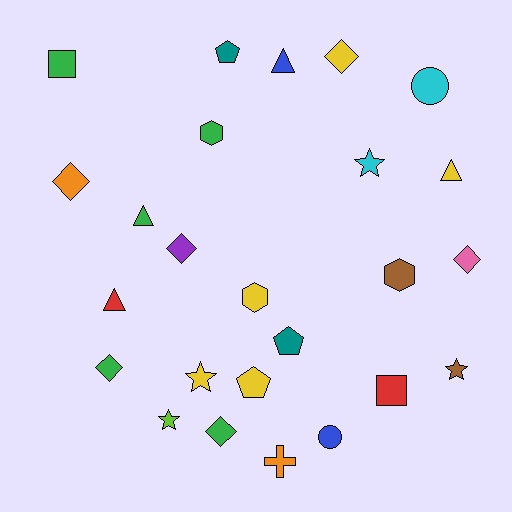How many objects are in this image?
There are 25 objects.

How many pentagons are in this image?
There are 3 pentagons.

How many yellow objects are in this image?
There are 5 yellow objects.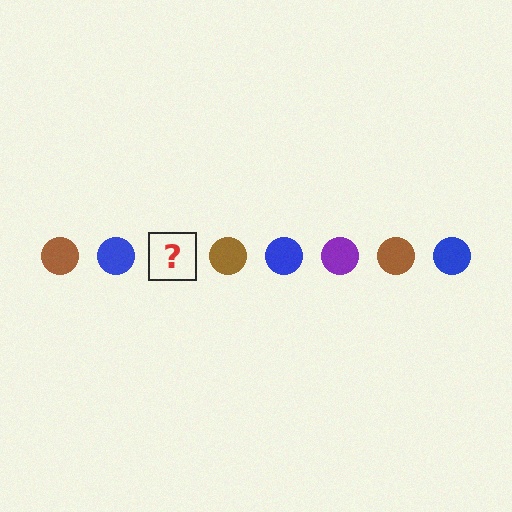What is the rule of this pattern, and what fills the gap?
The rule is that the pattern cycles through brown, blue, purple circles. The gap should be filled with a purple circle.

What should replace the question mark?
The question mark should be replaced with a purple circle.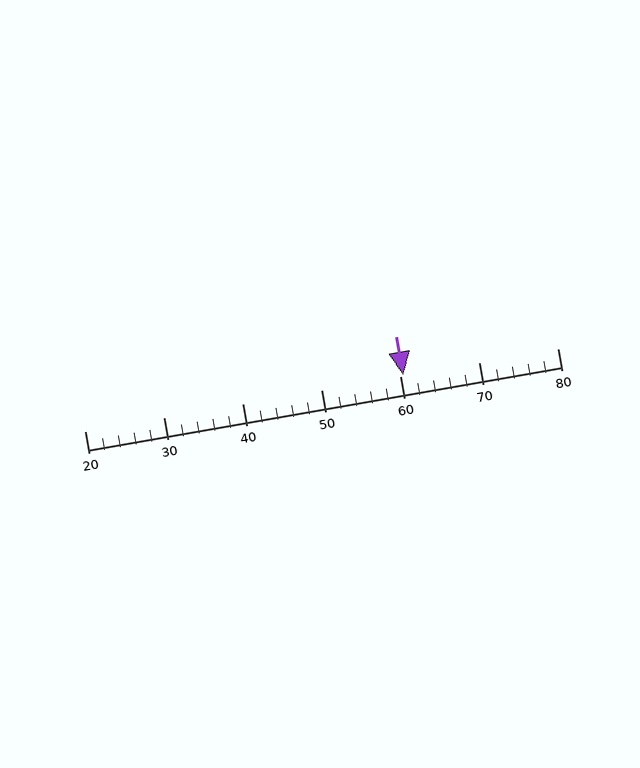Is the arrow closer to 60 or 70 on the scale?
The arrow is closer to 60.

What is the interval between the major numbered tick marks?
The major tick marks are spaced 10 units apart.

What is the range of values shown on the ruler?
The ruler shows values from 20 to 80.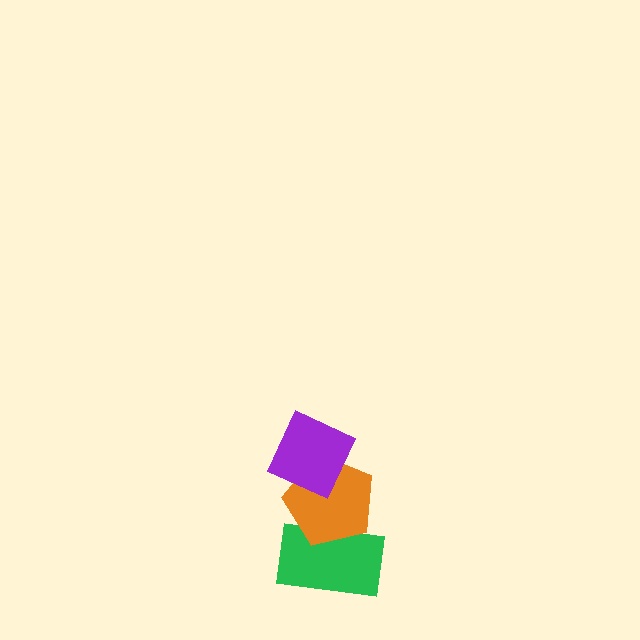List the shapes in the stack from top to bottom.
From top to bottom: the purple diamond, the orange pentagon, the green rectangle.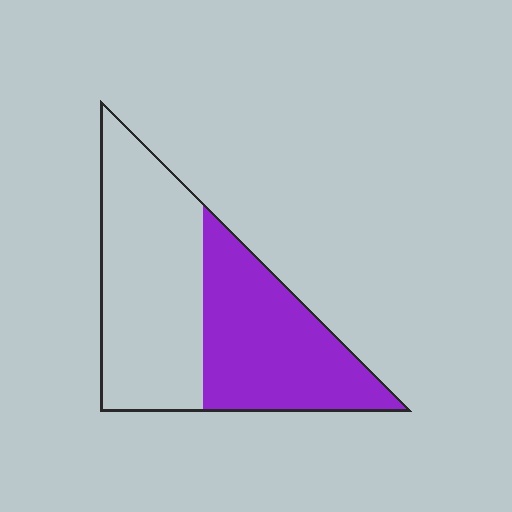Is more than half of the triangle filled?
No.